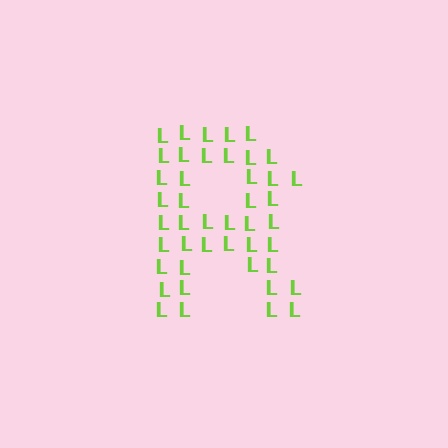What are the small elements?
The small elements are letter L's.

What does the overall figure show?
The overall figure shows the letter R.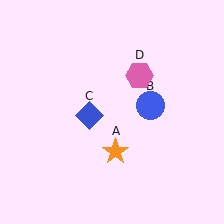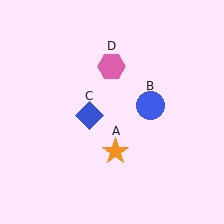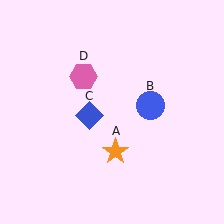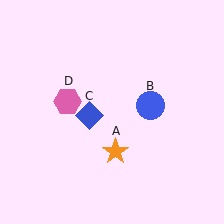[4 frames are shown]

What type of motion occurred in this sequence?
The pink hexagon (object D) rotated counterclockwise around the center of the scene.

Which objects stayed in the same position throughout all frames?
Orange star (object A) and blue circle (object B) and blue diamond (object C) remained stationary.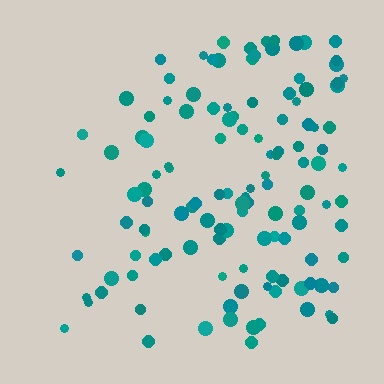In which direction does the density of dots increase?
From left to right, with the right side densest.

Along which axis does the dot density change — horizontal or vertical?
Horizontal.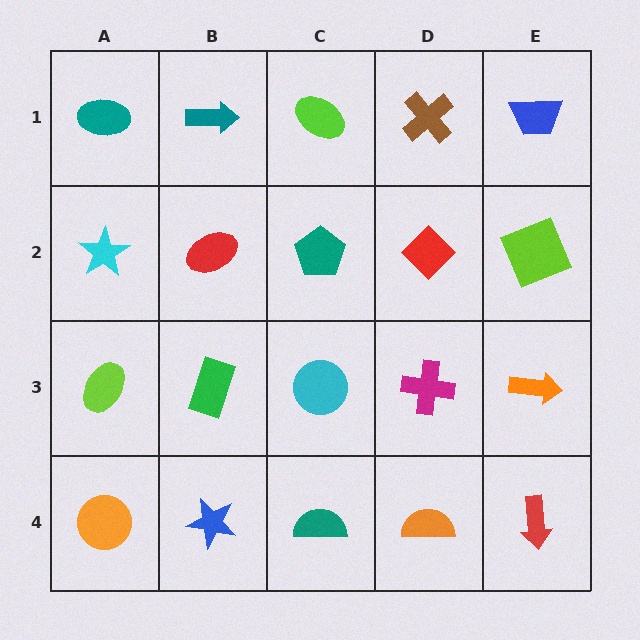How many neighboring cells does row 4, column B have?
3.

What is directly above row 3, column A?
A cyan star.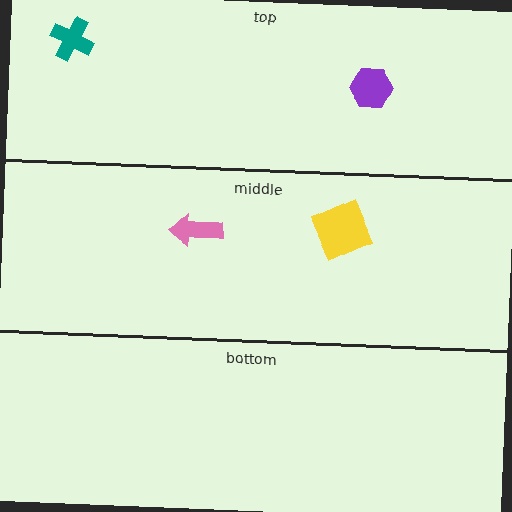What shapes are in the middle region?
The pink arrow, the yellow square.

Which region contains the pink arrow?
The middle region.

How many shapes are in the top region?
2.